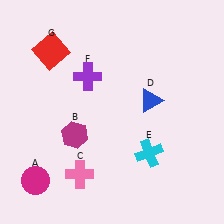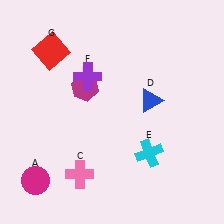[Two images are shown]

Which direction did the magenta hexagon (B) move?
The magenta hexagon (B) moved up.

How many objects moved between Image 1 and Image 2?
1 object moved between the two images.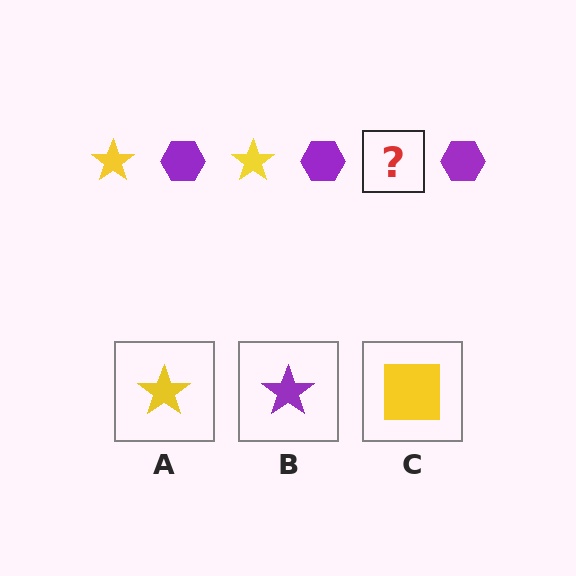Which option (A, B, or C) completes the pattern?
A.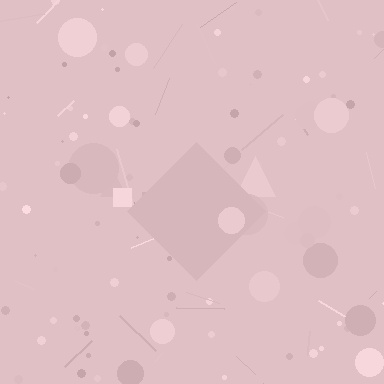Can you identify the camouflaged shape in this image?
The camouflaged shape is a diamond.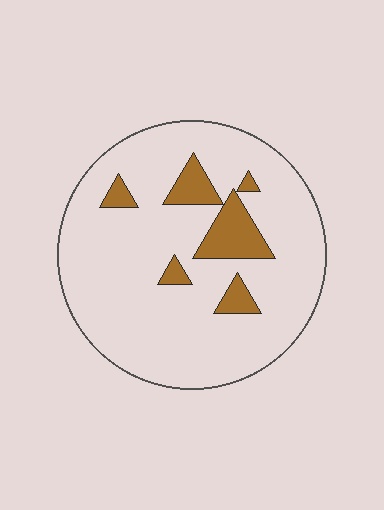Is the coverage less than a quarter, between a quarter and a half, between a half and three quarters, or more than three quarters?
Less than a quarter.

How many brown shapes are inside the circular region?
6.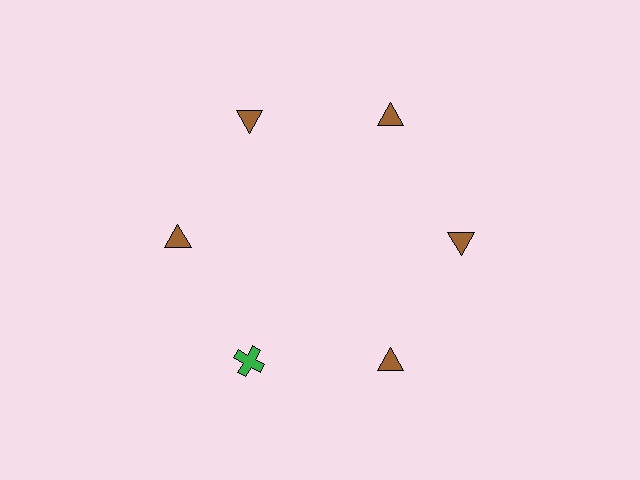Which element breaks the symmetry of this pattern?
The green cross at roughly the 7 o'clock position breaks the symmetry. All other shapes are brown triangles.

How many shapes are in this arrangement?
There are 6 shapes arranged in a ring pattern.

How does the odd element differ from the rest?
It differs in both color (green instead of brown) and shape (cross instead of triangle).